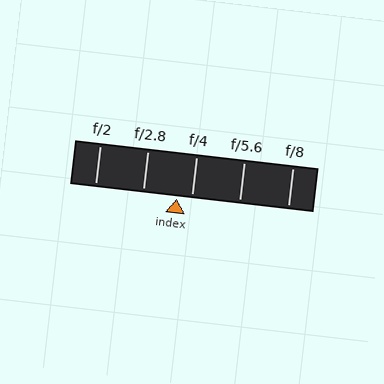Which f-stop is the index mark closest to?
The index mark is closest to f/4.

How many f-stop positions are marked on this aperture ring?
There are 5 f-stop positions marked.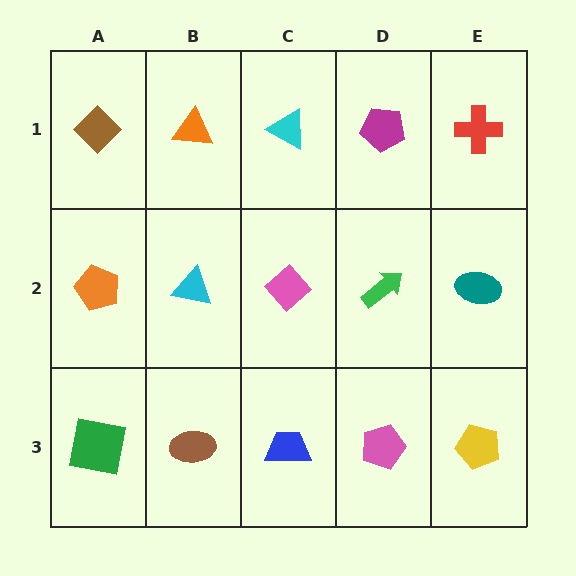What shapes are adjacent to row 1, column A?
An orange pentagon (row 2, column A), an orange triangle (row 1, column B).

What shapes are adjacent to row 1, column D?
A green arrow (row 2, column D), a cyan triangle (row 1, column C), a red cross (row 1, column E).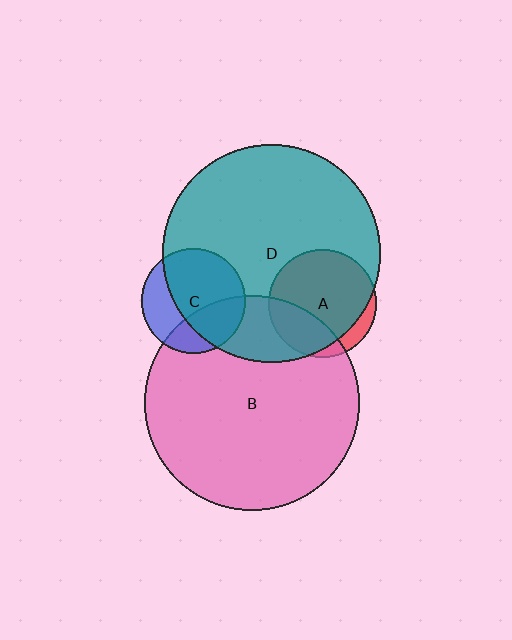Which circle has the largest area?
Circle D (teal).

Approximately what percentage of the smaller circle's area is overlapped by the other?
Approximately 20%.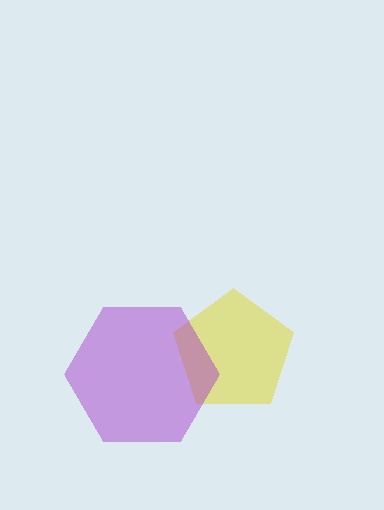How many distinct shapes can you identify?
There are 2 distinct shapes: a yellow pentagon, a purple hexagon.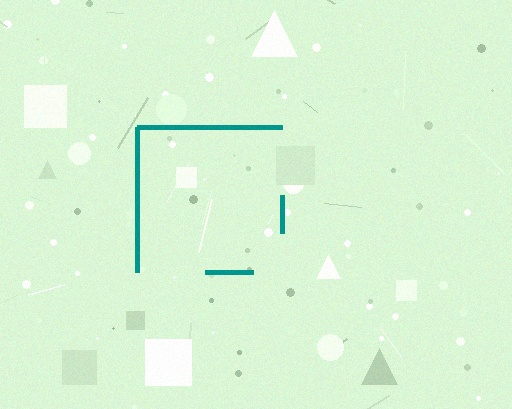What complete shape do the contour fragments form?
The contour fragments form a square.